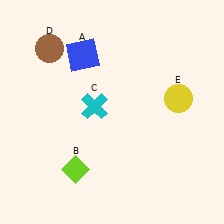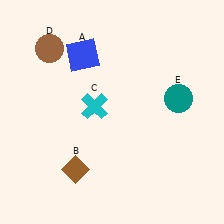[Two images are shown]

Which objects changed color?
B changed from lime to brown. E changed from yellow to teal.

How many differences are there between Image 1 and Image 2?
There are 2 differences between the two images.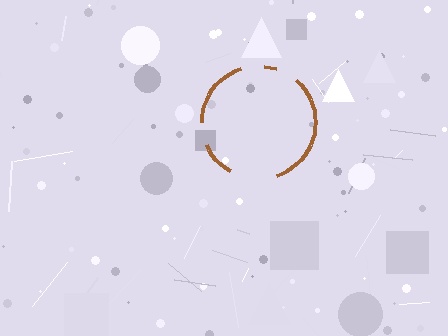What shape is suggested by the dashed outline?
The dashed outline suggests a circle.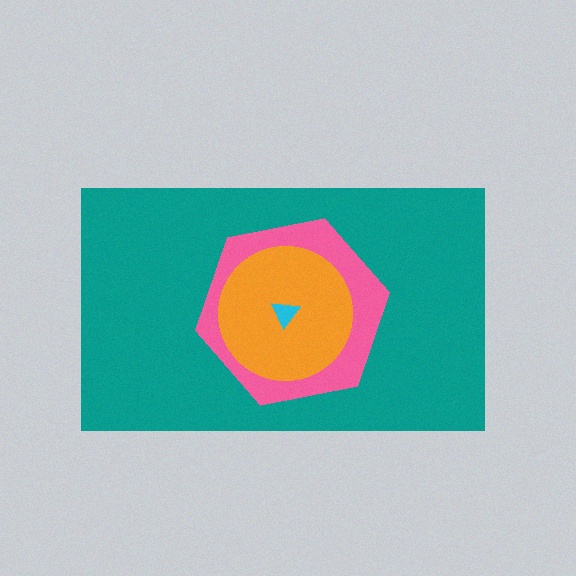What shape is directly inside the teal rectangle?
The pink hexagon.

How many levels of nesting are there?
4.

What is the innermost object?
The cyan triangle.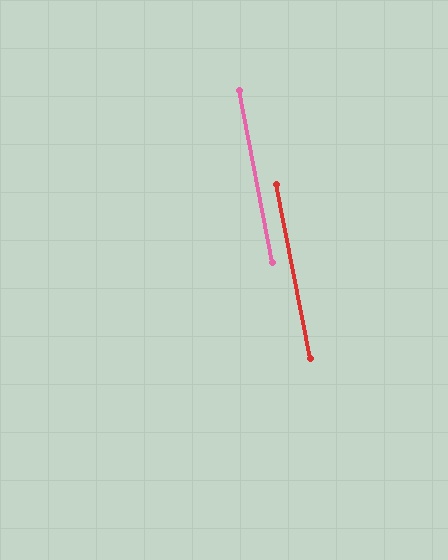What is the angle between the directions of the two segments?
Approximately 0 degrees.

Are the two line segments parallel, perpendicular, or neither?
Parallel — their directions differ by only 0.2°.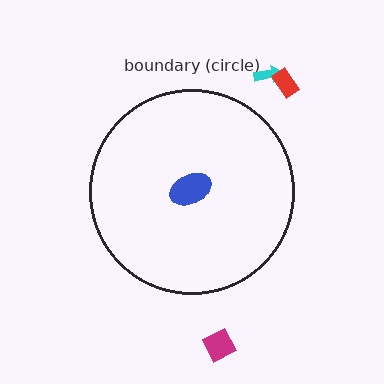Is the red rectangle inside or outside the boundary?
Outside.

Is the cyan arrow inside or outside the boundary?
Outside.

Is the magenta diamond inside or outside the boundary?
Outside.